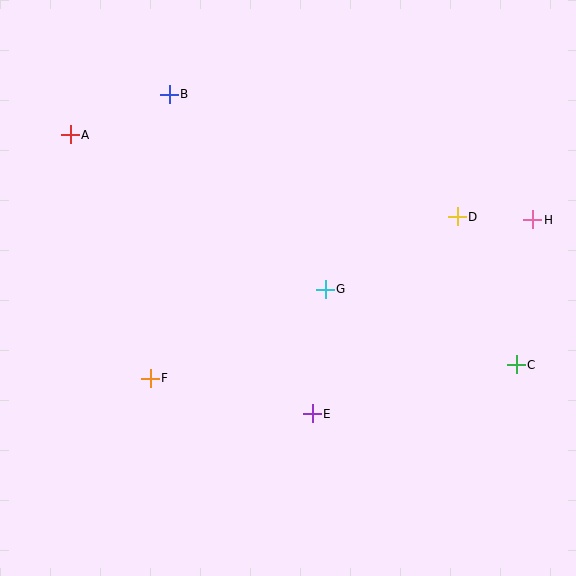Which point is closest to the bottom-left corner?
Point F is closest to the bottom-left corner.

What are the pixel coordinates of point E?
Point E is at (312, 414).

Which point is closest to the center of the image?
Point G at (325, 289) is closest to the center.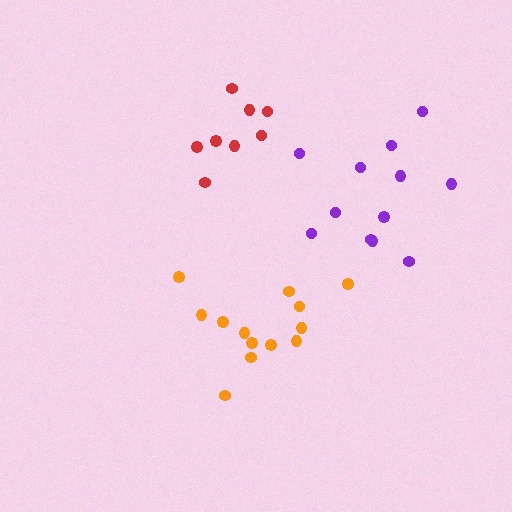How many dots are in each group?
Group 1: 13 dots, Group 2: 8 dots, Group 3: 12 dots (33 total).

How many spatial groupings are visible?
There are 3 spatial groupings.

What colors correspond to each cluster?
The clusters are colored: orange, red, purple.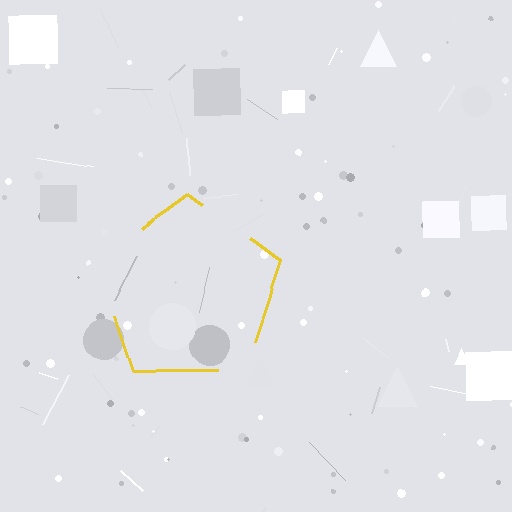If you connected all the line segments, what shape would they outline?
They would outline a pentagon.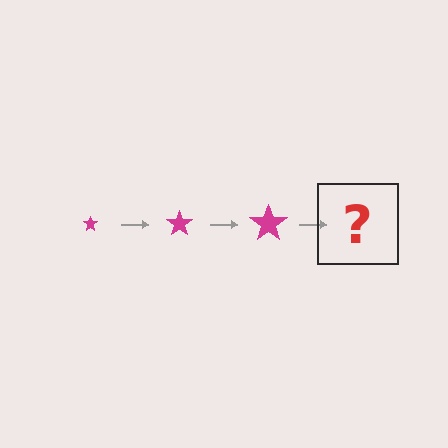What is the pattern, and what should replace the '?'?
The pattern is that the star gets progressively larger each step. The '?' should be a magenta star, larger than the previous one.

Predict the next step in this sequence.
The next step is a magenta star, larger than the previous one.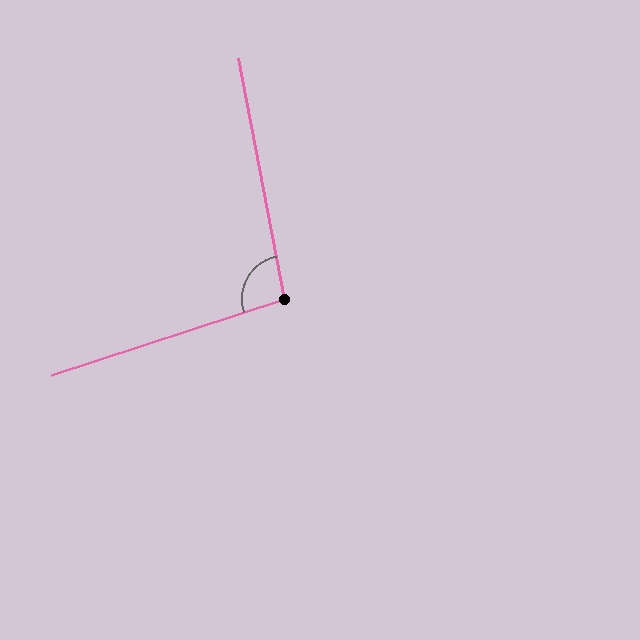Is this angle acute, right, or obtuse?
It is obtuse.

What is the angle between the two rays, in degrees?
Approximately 97 degrees.